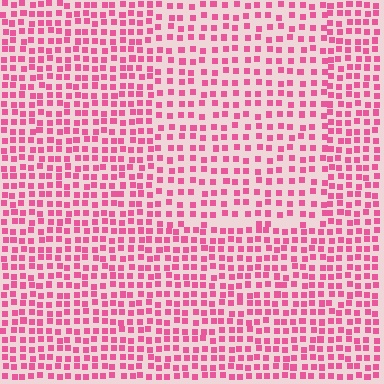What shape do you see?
I see a rectangle.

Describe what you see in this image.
The image contains small pink elements arranged at two different densities. A rectangle-shaped region is visible where the elements are less densely packed than the surrounding area.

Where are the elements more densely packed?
The elements are more densely packed outside the rectangle boundary.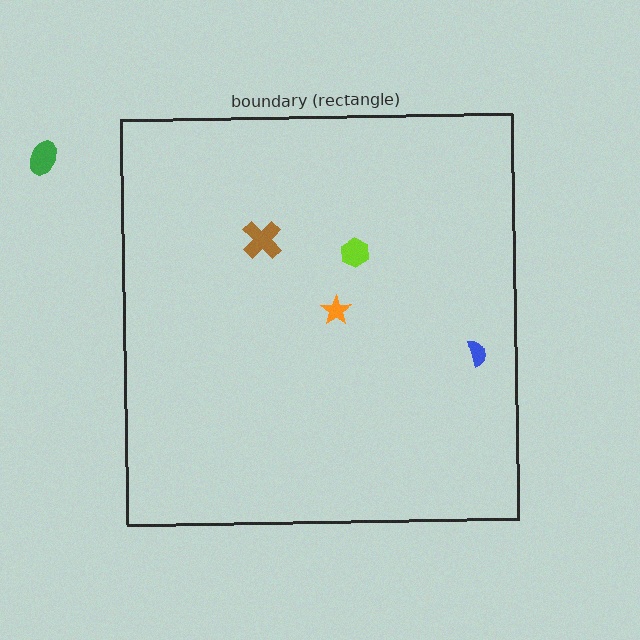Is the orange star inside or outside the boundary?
Inside.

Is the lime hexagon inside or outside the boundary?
Inside.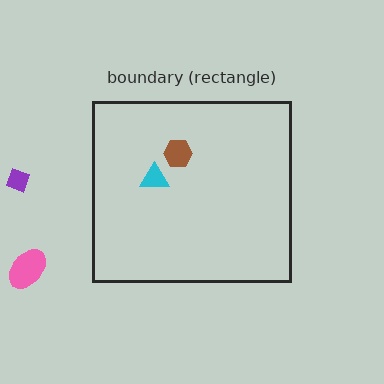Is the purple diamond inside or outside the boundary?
Outside.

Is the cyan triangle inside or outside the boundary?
Inside.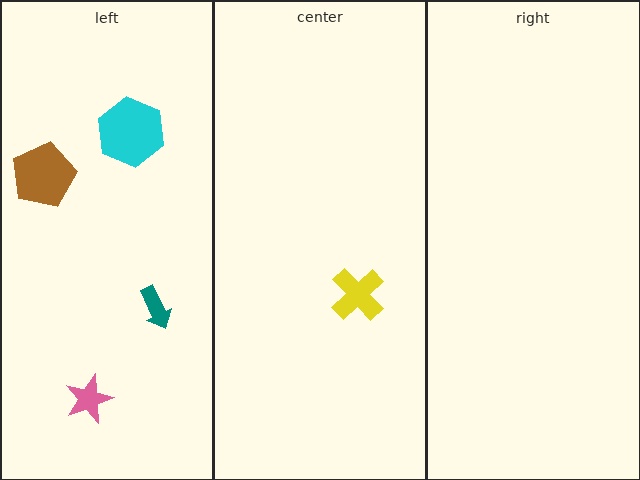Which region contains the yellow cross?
The center region.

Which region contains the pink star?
The left region.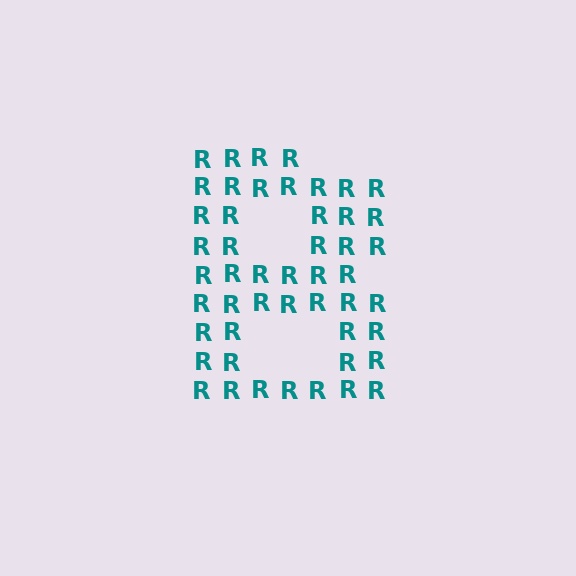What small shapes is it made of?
It is made of small letter R's.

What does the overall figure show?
The overall figure shows the letter B.